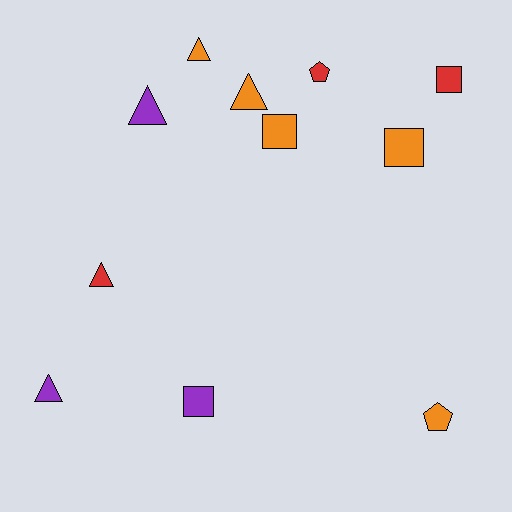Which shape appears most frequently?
Triangle, with 5 objects.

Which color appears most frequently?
Orange, with 5 objects.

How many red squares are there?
There is 1 red square.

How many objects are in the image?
There are 11 objects.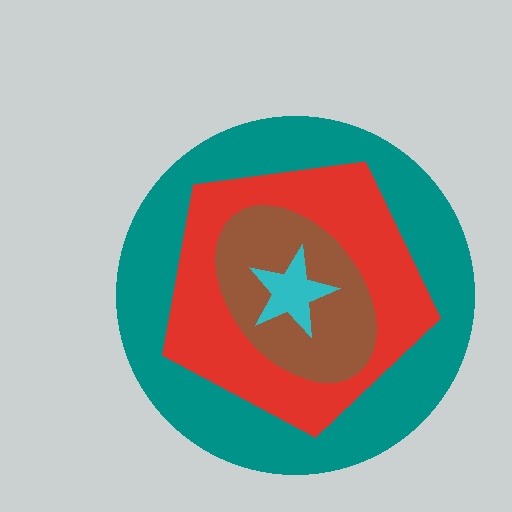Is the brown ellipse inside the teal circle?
Yes.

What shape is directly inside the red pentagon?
The brown ellipse.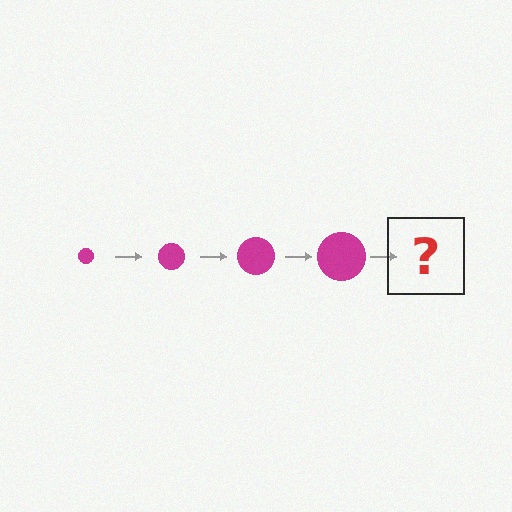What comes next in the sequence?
The next element should be a magenta circle, larger than the previous one.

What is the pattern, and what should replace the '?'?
The pattern is that the circle gets progressively larger each step. The '?' should be a magenta circle, larger than the previous one.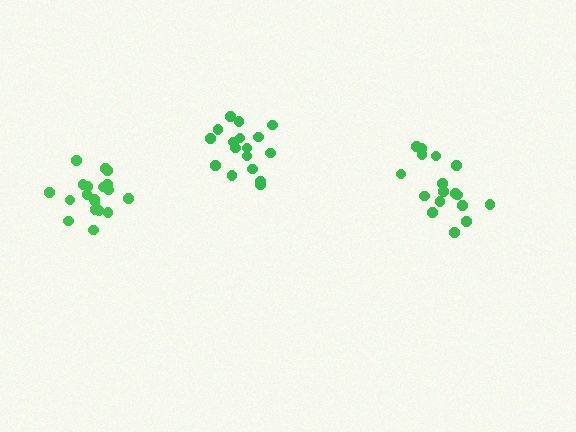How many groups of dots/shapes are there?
There are 3 groups.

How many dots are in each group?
Group 1: 20 dots, Group 2: 17 dots, Group 3: 17 dots (54 total).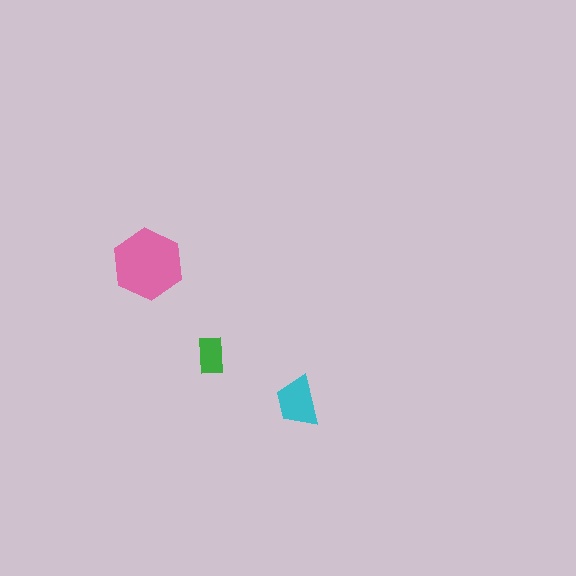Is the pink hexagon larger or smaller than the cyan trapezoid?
Larger.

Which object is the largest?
The pink hexagon.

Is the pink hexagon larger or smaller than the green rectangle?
Larger.